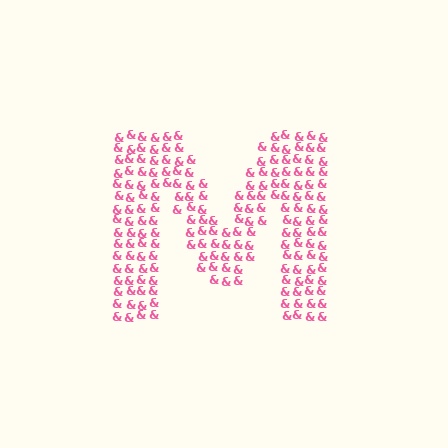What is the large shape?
The large shape is the letter M.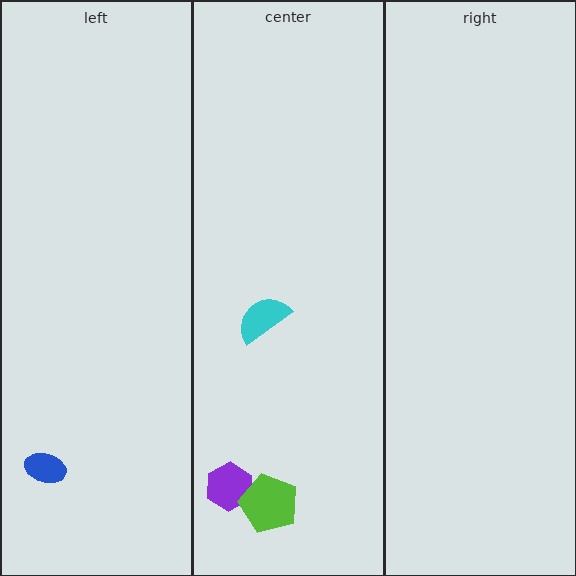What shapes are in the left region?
The blue ellipse.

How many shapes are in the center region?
3.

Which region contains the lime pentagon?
The center region.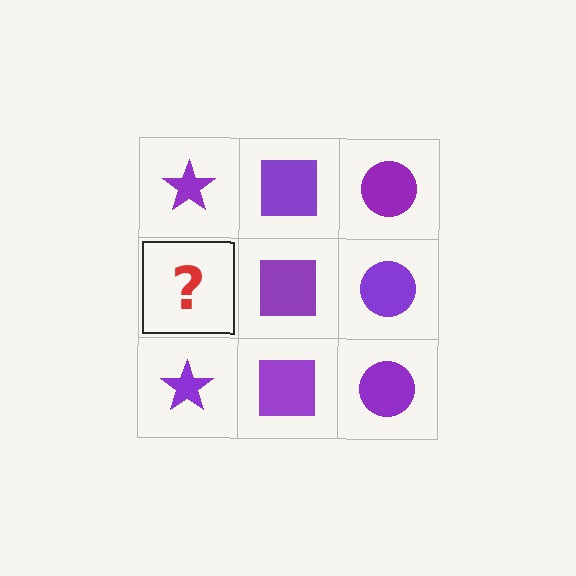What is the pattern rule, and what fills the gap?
The rule is that each column has a consistent shape. The gap should be filled with a purple star.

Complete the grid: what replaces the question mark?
The question mark should be replaced with a purple star.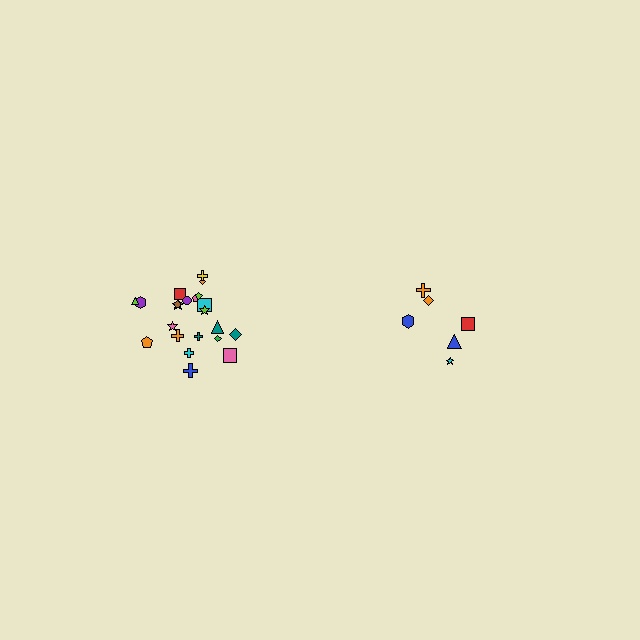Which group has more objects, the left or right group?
The left group.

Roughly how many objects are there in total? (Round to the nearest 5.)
Roughly 30 objects in total.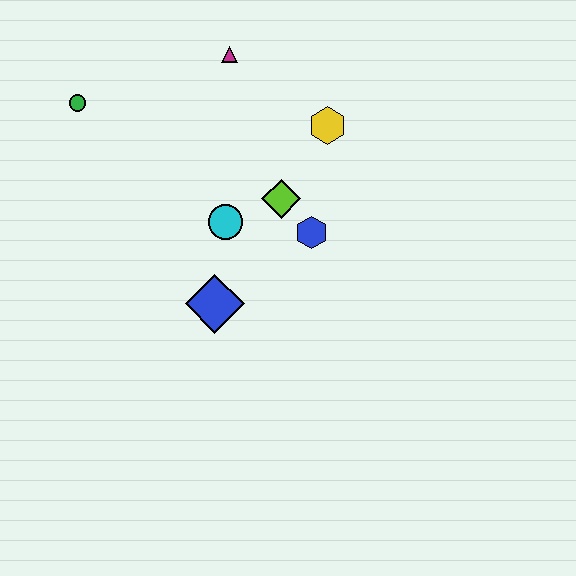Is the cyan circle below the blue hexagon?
No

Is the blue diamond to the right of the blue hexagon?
No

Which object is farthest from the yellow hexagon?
The green circle is farthest from the yellow hexagon.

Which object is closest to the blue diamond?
The cyan circle is closest to the blue diamond.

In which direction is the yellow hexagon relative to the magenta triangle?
The yellow hexagon is to the right of the magenta triangle.